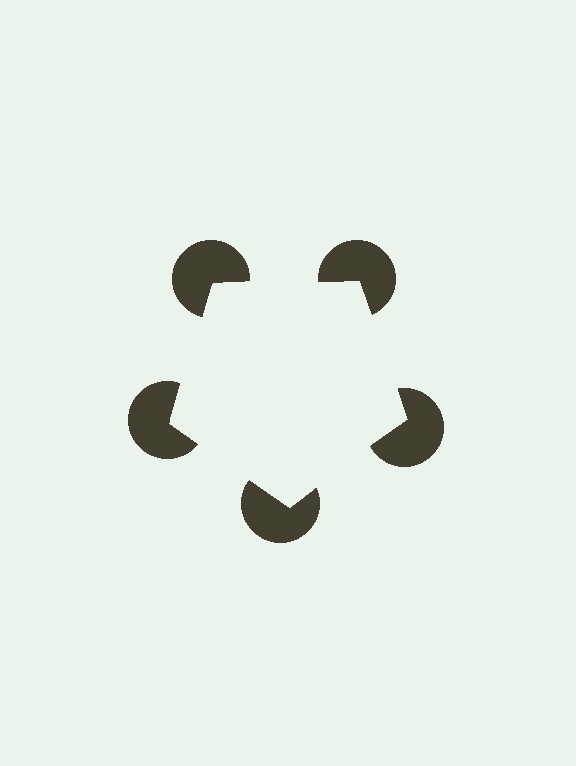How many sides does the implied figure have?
5 sides.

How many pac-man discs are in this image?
There are 5 — one at each vertex of the illusory pentagon.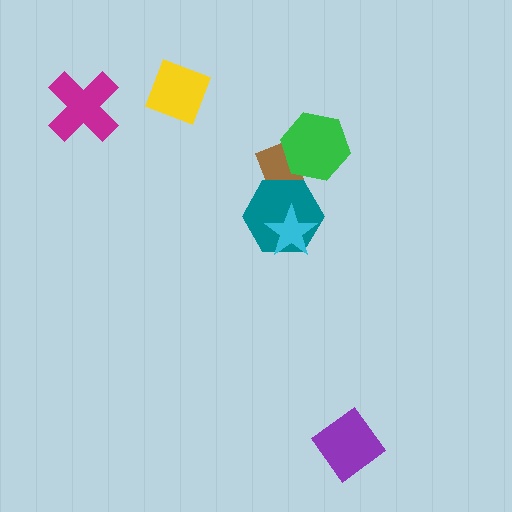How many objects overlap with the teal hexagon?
2 objects overlap with the teal hexagon.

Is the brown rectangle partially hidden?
Yes, it is partially covered by another shape.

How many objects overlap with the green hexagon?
1 object overlaps with the green hexagon.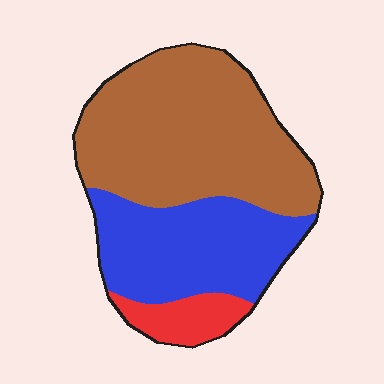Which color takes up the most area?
Brown, at roughly 55%.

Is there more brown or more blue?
Brown.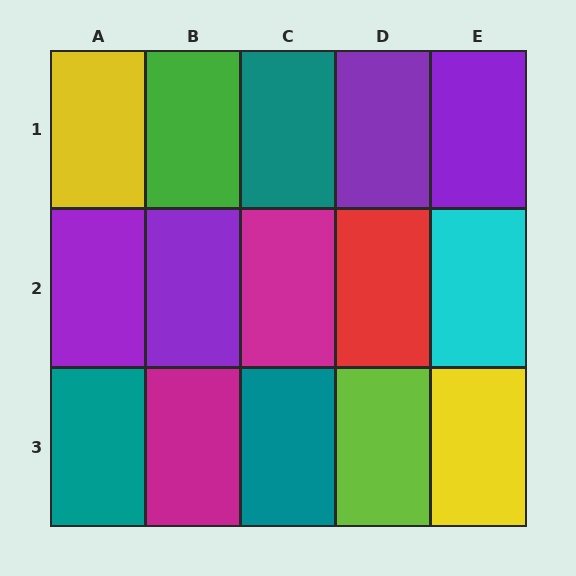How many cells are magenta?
2 cells are magenta.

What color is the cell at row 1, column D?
Purple.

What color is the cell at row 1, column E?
Purple.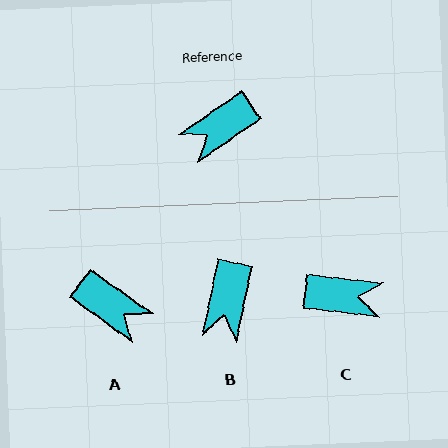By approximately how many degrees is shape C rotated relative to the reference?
Approximately 139 degrees counter-clockwise.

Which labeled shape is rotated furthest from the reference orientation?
C, about 139 degrees away.